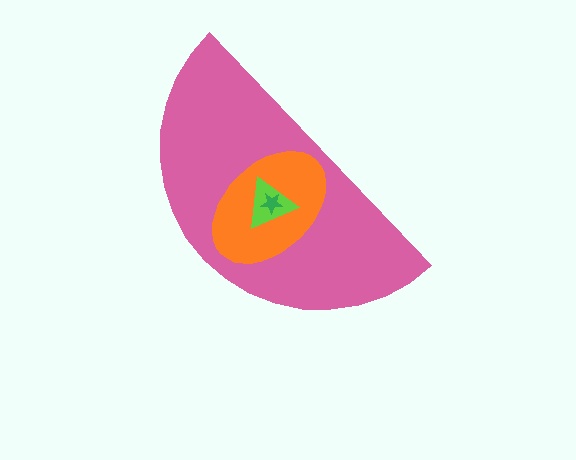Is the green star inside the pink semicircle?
Yes.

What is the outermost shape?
The pink semicircle.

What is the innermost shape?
The green star.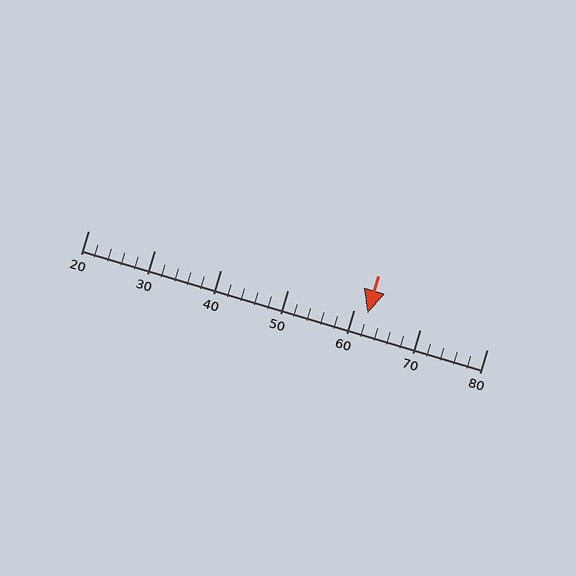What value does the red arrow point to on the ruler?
The red arrow points to approximately 62.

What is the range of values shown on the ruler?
The ruler shows values from 20 to 80.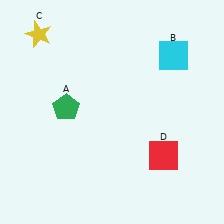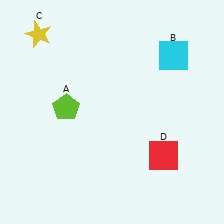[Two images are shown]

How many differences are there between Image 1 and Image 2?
There is 1 difference between the two images.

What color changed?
The pentagon (A) changed from green in Image 1 to lime in Image 2.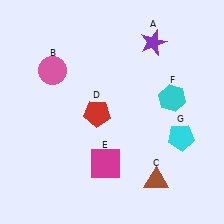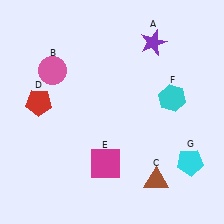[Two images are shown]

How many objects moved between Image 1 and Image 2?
2 objects moved between the two images.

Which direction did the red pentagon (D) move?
The red pentagon (D) moved left.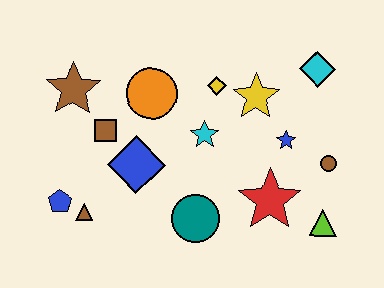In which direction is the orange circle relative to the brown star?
The orange circle is to the right of the brown star.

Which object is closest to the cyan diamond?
The yellow star is closest to the cyan diamond.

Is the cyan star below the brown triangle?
No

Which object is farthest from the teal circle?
The cyan diamond is farthest from the teal circle.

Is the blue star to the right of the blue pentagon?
Yes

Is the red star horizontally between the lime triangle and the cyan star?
Yes